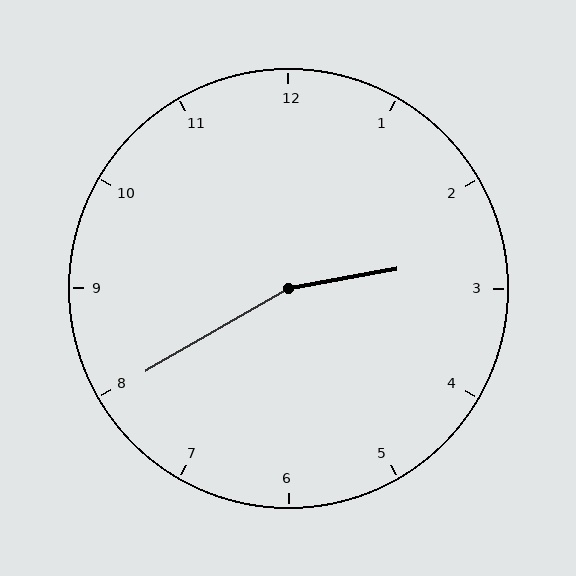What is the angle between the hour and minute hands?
Approximately 160 degrees.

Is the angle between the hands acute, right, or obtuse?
It is obtuse.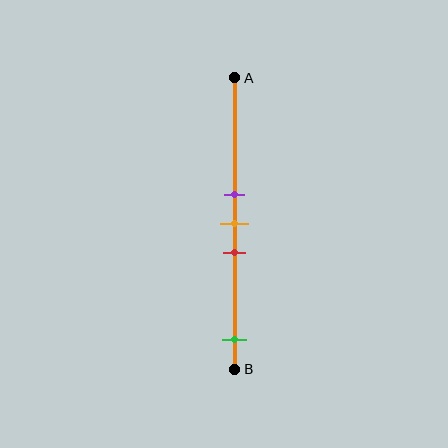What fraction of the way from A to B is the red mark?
The red mark is approximately 60% (0.6) of the way from A to B.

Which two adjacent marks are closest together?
The purple and orange marks are the closest adjacent pair.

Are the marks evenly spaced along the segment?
No, the marks are not evenly spaced.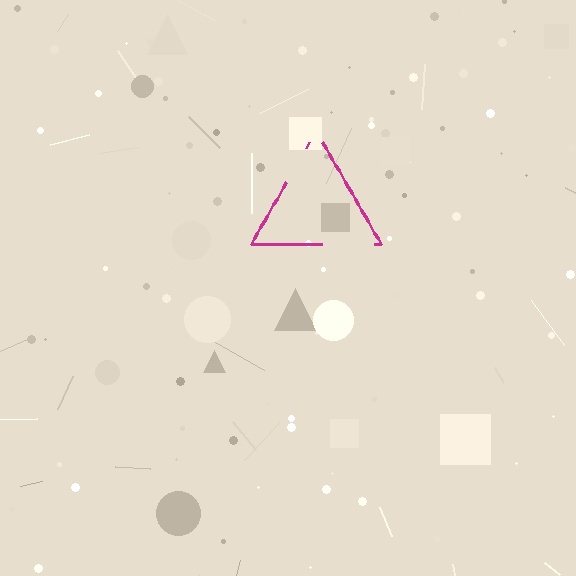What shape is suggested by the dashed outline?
The dashed outline suggests a triangle.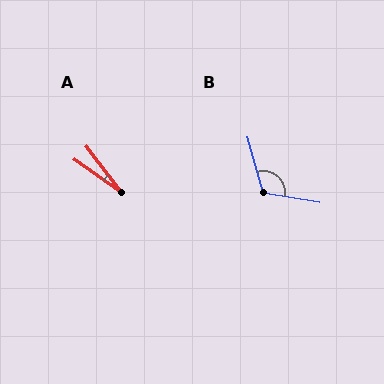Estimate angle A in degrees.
Approximately 18 degrees.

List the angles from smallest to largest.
A (18°), B (115°).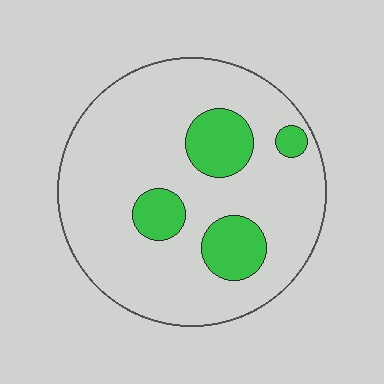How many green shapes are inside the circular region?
4.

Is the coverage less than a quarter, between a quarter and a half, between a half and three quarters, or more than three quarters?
Less than a quarter.